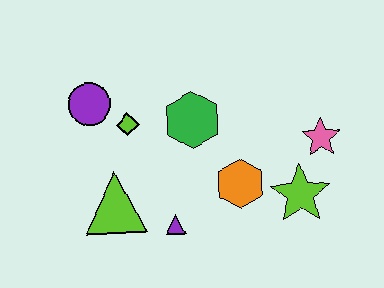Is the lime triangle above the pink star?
No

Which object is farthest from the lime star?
The purple circle is farthest from the lime star.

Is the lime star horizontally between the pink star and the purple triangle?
Yes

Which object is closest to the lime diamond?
The purple circle is closest to the lime diamond.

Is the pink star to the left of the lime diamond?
No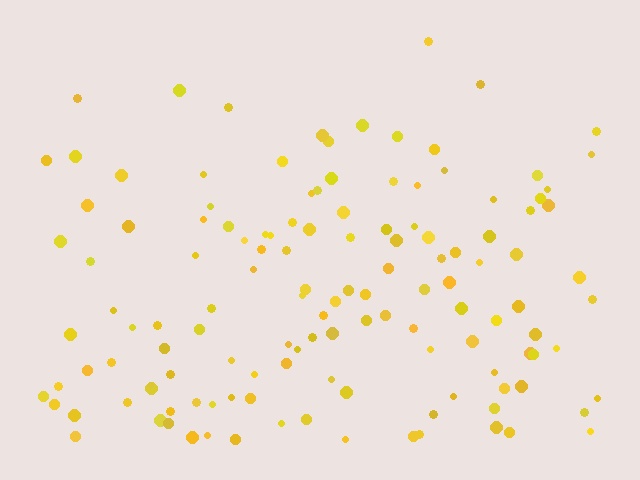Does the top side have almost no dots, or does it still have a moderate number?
Still a moderate number, just noticeably fewer than the bottom.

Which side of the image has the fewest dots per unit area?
The top.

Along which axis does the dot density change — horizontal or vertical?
Vertical.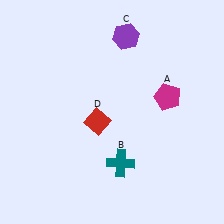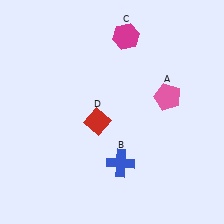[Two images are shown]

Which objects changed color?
A changed from magenta to pink. B changed from teal to blue. C changed from purple to magenta.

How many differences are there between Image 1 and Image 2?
There are 3 differences between the two images.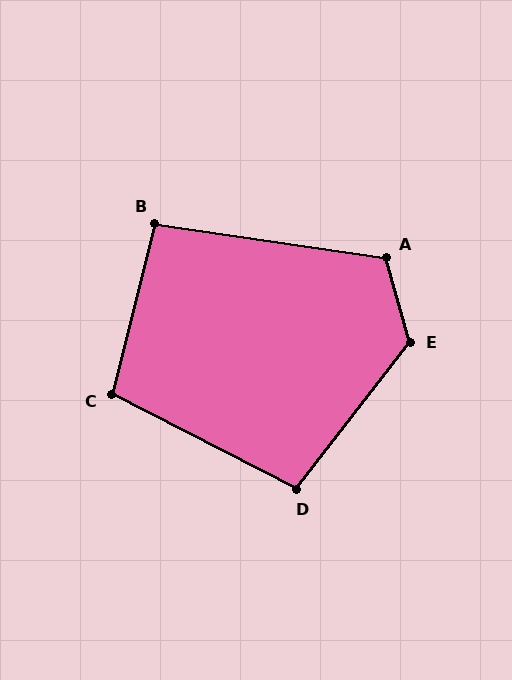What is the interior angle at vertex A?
Approximately 114 degrees (obtuse).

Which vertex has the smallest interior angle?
B, at approximately 96 degrees.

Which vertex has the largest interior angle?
E, at approximately 126 degrees.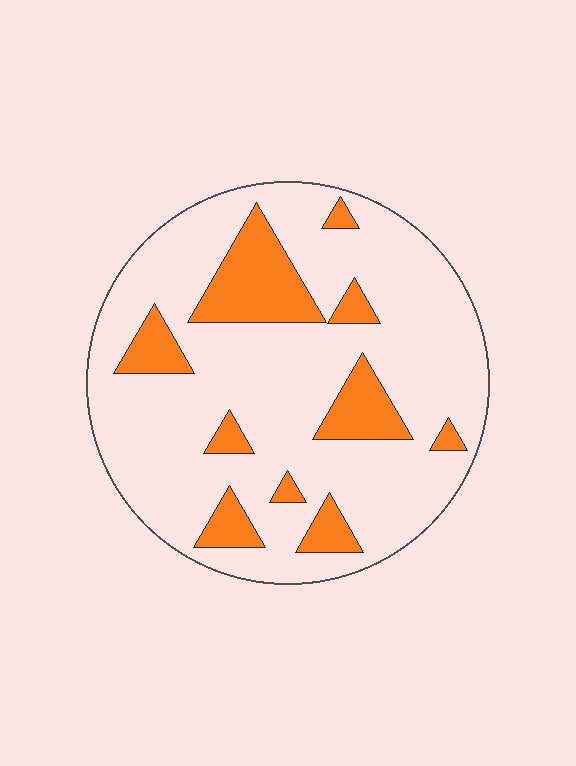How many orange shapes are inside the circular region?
10.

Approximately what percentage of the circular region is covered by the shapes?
Approximately 20%.